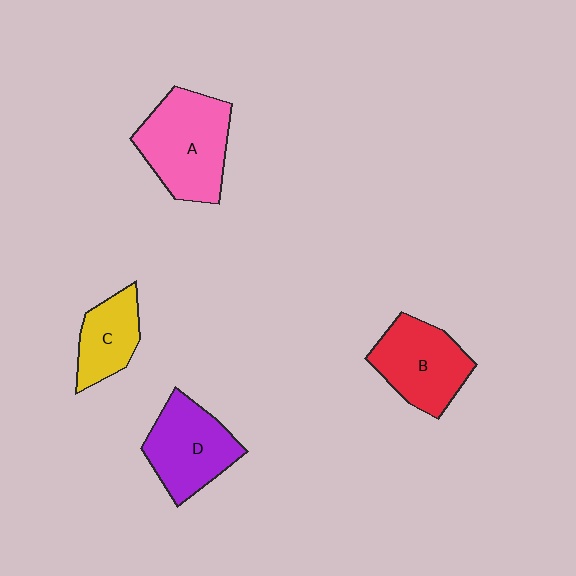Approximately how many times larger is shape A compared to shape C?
Approximately 1.8 times.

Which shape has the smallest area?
Shape C (yellow).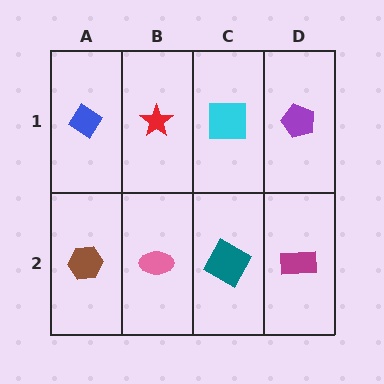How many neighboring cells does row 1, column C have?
3.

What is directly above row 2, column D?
A purple pentagon.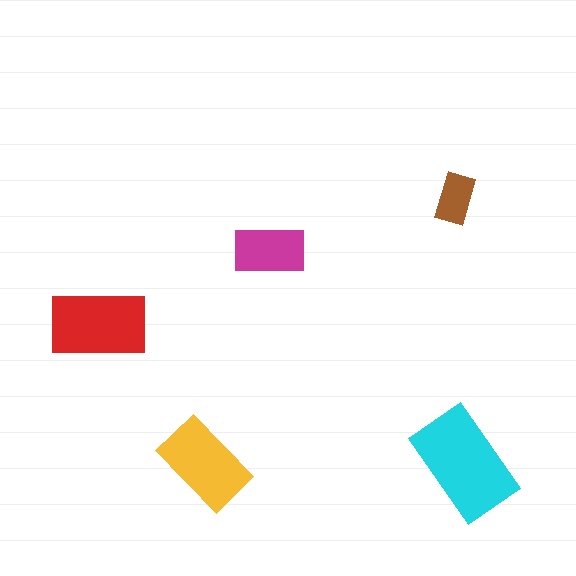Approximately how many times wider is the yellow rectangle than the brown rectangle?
About 2 times wider.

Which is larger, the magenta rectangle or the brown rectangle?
The magenta one.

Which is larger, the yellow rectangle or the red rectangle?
The red one.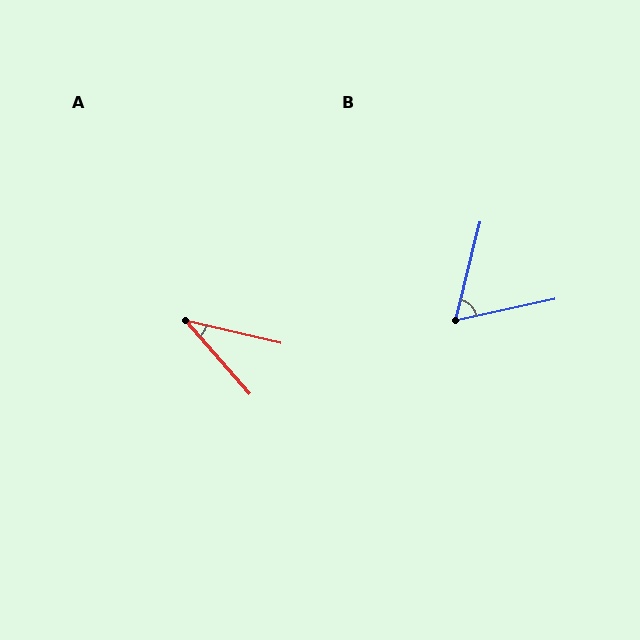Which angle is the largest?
B, at approximately 64 degrees.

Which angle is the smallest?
A, at approximately 35 degrees.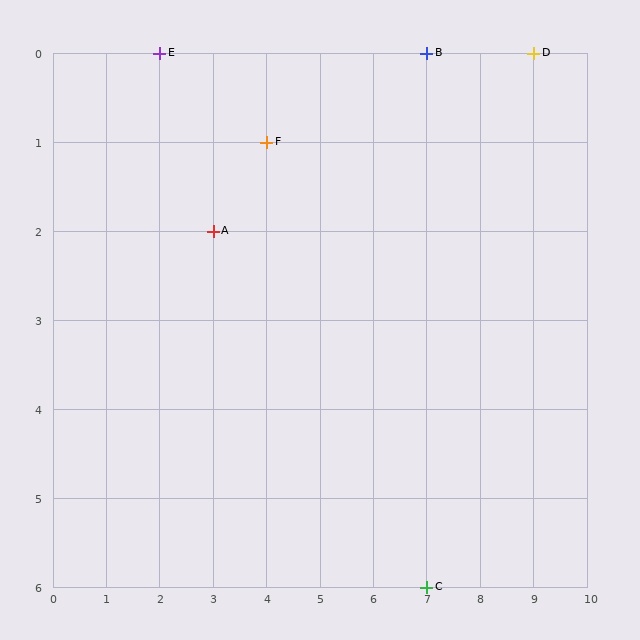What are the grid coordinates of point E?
Point E is at grid coordinates (2, 0).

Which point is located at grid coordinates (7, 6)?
Point C is at (7, 6).